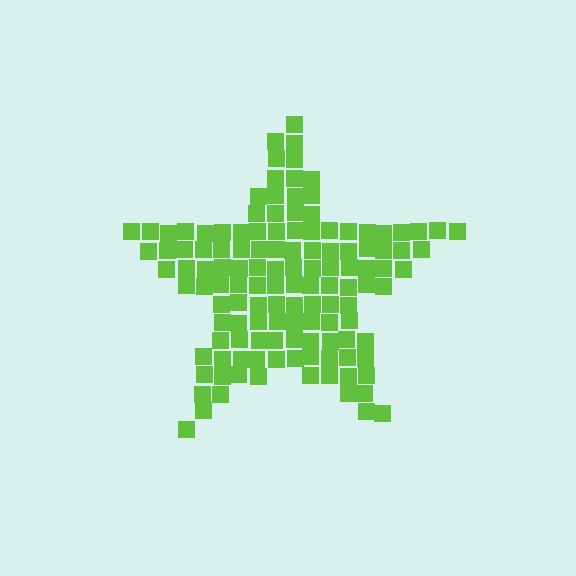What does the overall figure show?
The overall figure shows a star.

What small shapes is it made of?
It is made of small squares.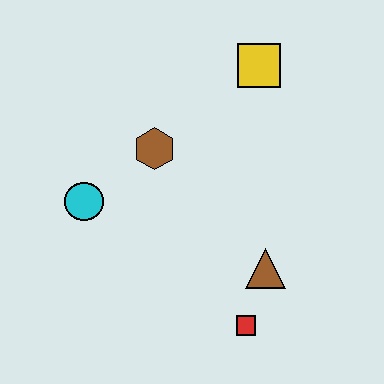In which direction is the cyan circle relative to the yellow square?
The cyan circle is to the left of the yellow square.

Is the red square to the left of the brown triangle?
Yes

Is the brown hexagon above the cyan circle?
Yes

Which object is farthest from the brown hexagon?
The red square is farthest from the brown hexagon.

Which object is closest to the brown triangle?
The red square is closest to the brown triangle.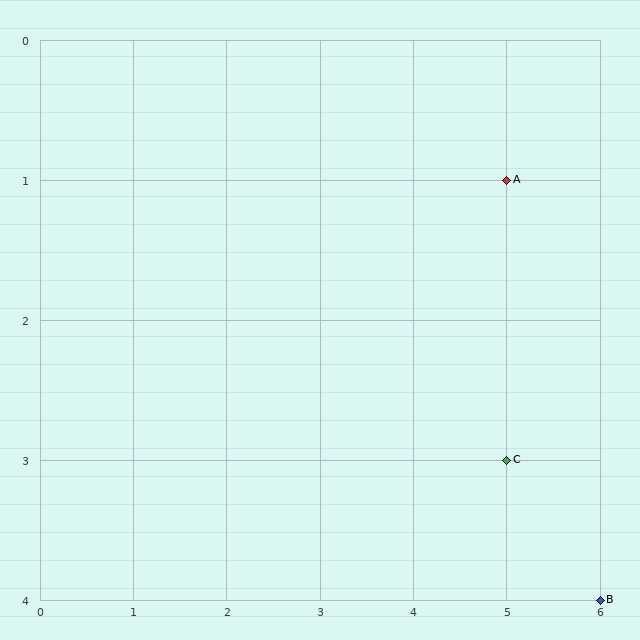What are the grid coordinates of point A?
Point A is at grid coordinates (5, 1).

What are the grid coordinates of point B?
Point B is at grid coordinates (6, 4).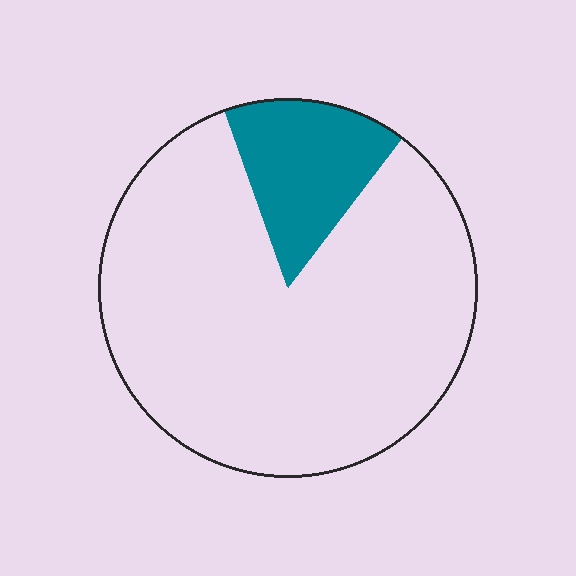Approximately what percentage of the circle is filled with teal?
Approximately 15%.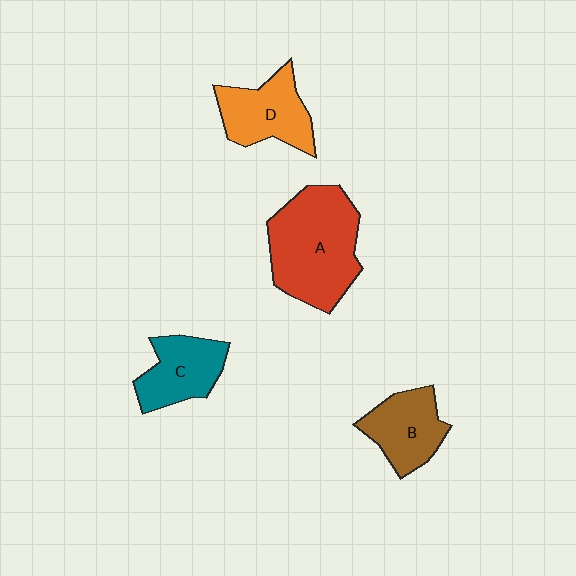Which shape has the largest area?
Shape A (red).